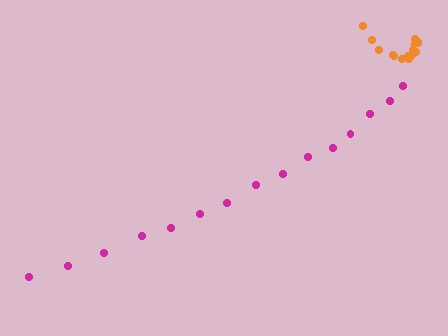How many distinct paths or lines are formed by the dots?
There are 2 distinct paths.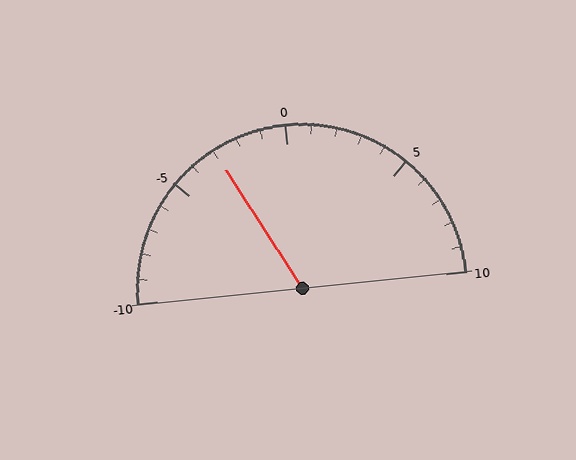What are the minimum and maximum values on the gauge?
The gauge ranges from -10 to 10.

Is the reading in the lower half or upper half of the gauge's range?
The reading is in the lower half of the range (-10 to 10).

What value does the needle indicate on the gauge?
The needle indicates approximately -3.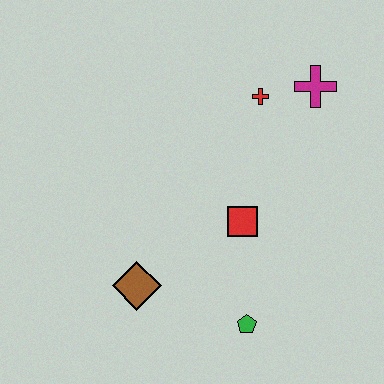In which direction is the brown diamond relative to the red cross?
The brown diamond is below the red cross.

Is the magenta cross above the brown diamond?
Yes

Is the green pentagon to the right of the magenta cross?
No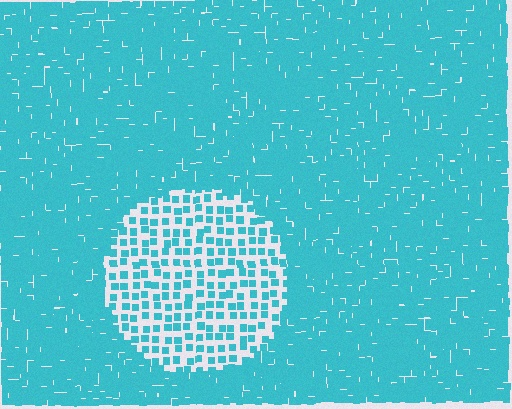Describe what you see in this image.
The image contains small cyan elements arranged at two different densities. A circle-shaped region is visible where the elements are less densely packed than the surrounding area.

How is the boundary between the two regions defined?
The boundary is defined by a change in element density (approximately 2.7x ratio). All elements are the same color, size, and shape.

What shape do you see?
I see a circle.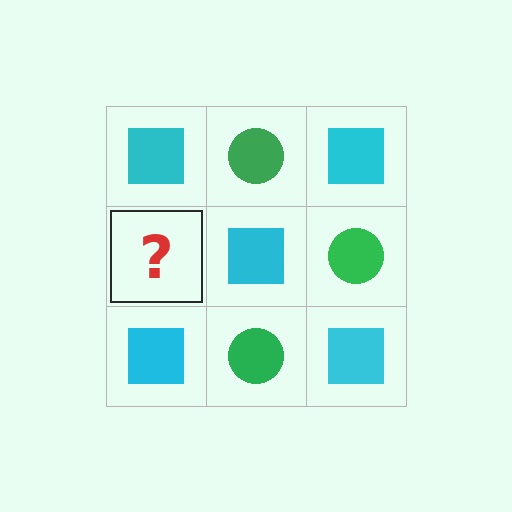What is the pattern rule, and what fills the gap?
The rule is that it alternates cyan square and green circle in a checkerboard pattern. The gap should be filled with a green circle.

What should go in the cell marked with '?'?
The missing cell should contain a green circle.